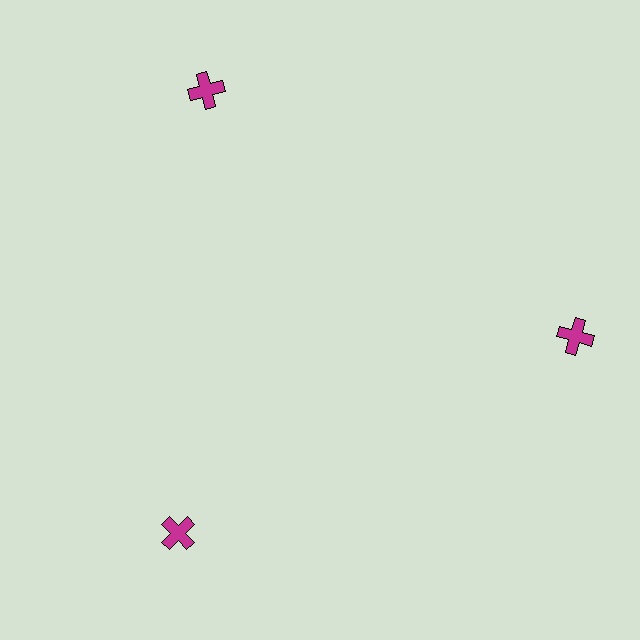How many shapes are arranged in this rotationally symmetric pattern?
There are 3 shapes, arranged in 3 groups of 1.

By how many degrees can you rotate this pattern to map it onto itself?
The pattern maps onto itself every 120 degrees of rotation.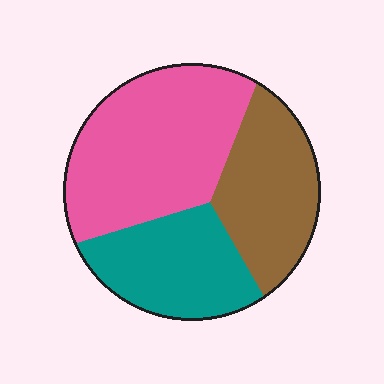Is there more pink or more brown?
Pink.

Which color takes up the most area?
Pink, at roughly 45%.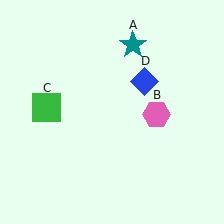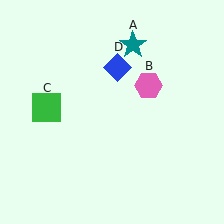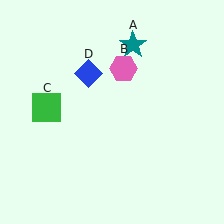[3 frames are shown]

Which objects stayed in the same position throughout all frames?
Teal star (object A) and green square (object C) remained stationary.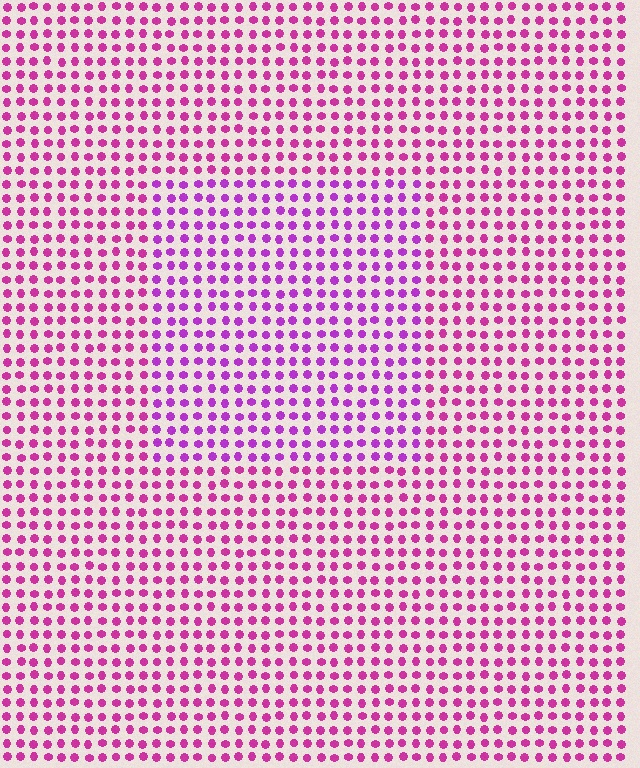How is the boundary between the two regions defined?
The boundary is defined purely by a slight shift in hue (about 26 degrees). Spacing, size, and orientation are identical on both sides.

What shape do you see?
I see a rectangle.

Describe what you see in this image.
The image is filled with small magenta elements in a uniform arrangement. A rectangle-shaped region is visible where the elements are tinted to a slightly different hue, forming a subtle color boundary.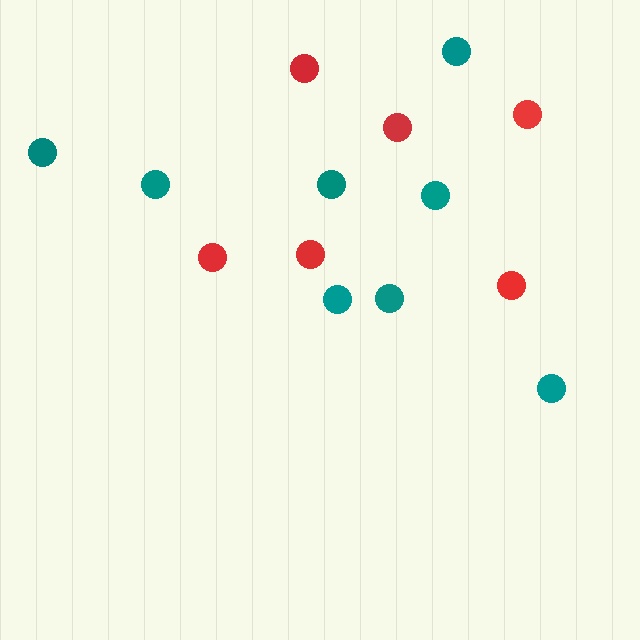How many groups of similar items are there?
There are 2 groups: one group of red circles (6) and one group of teal circles (8).